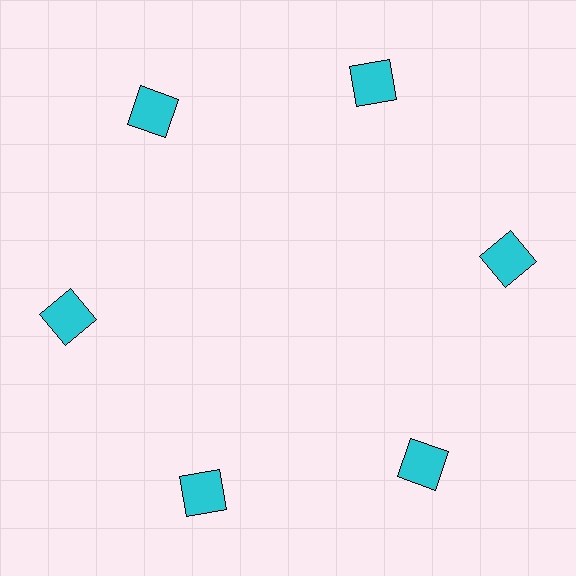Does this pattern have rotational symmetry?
Yes, this pattern has 6-fold rotational symmetry. It looks the same after rotating 60 degrees around the center.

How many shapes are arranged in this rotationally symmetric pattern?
There are 6 shapes, arranged in 6 groups of 1.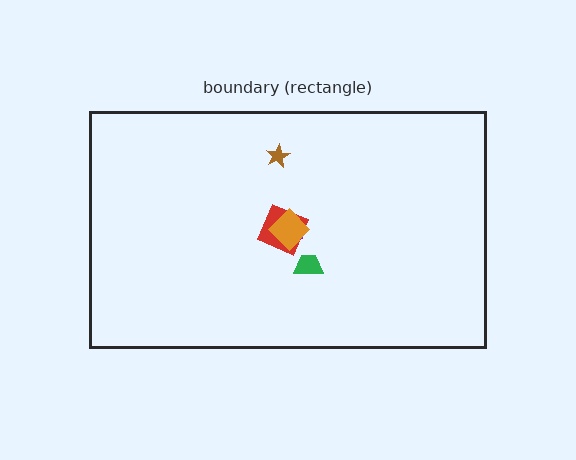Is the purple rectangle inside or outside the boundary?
Inside.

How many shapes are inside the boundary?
5 inside, 0 outside.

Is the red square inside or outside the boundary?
Inside.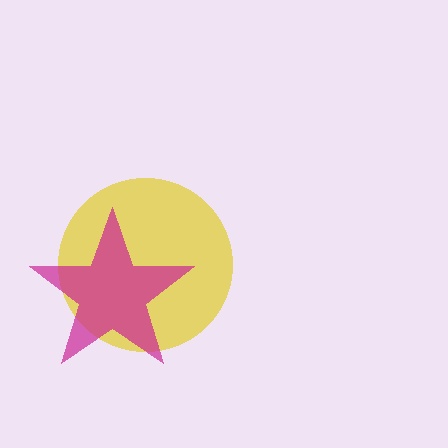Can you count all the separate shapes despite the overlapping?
Yes, there are 2 separate shapes.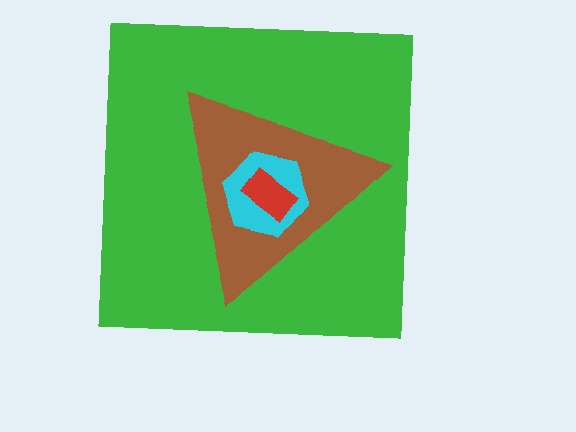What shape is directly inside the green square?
The brown triangle.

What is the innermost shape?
The red rectangle.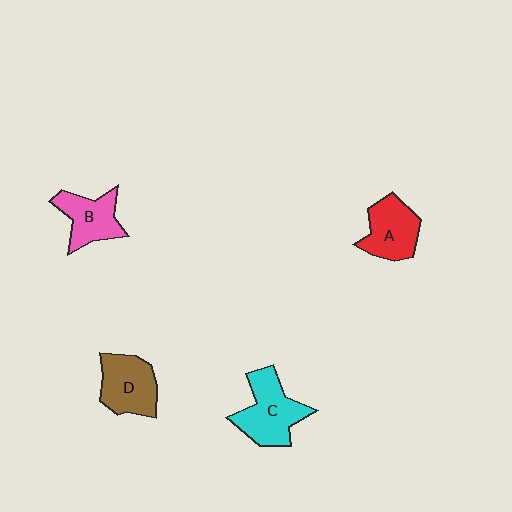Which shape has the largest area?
Shape C (cyan).